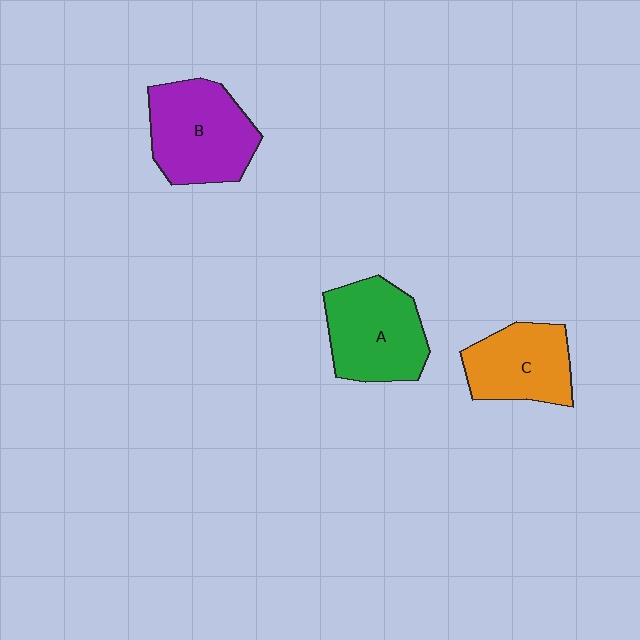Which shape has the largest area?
Shape B (purple).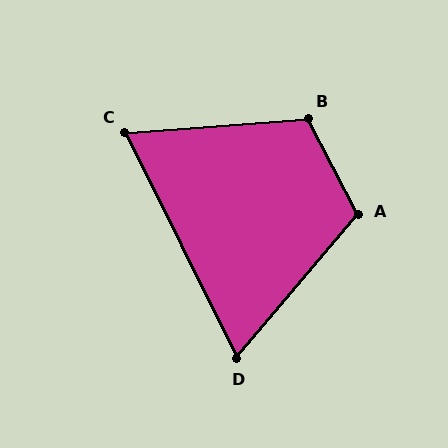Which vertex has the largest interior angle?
B, at approximately 113 degrees.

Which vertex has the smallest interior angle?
D, at approximately 67 degrees.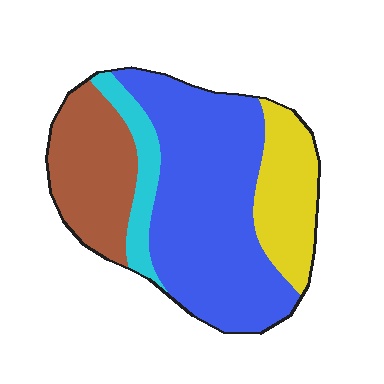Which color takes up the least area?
Cyan, at roughly 10%.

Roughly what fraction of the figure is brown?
Brown covers 22% of the figure.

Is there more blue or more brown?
Blue.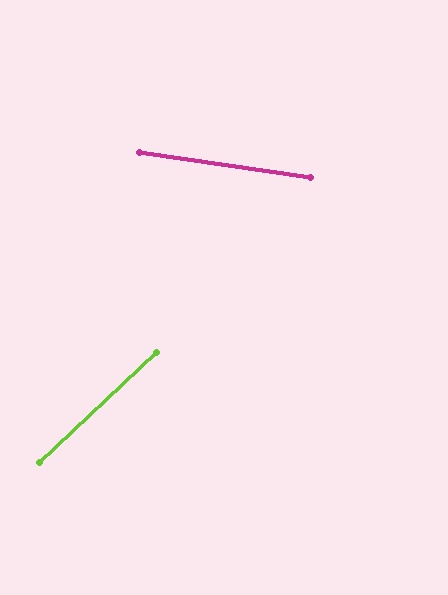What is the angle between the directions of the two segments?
Approximately 51 degrees.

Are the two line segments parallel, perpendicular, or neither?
Neither parallel nor perpendicular — they differ by about 51°.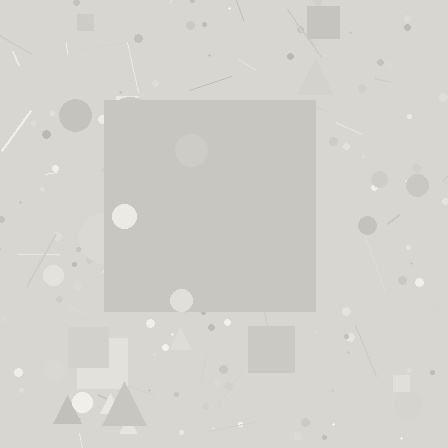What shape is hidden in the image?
A square is hidden in the image.